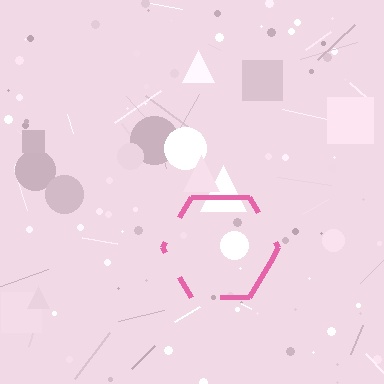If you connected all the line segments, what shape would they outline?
They would outline a hexagon.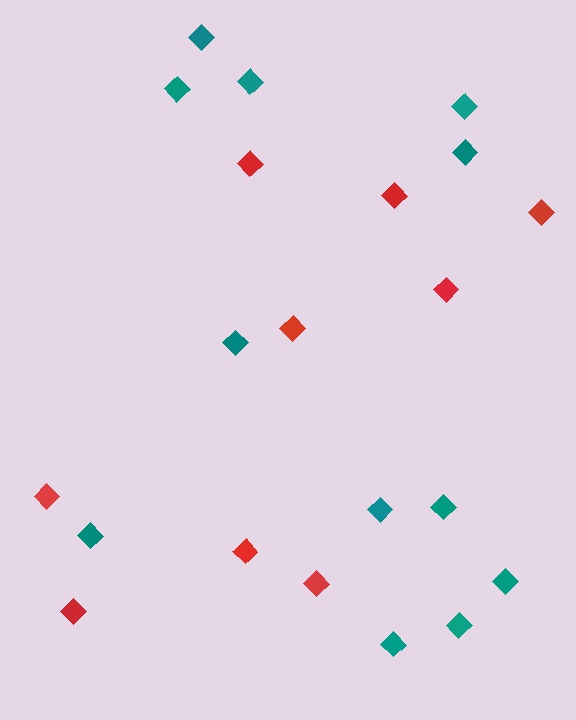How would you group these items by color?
There are 2 groups: one group of red diamonds (9) and one group of teal diamonds (12).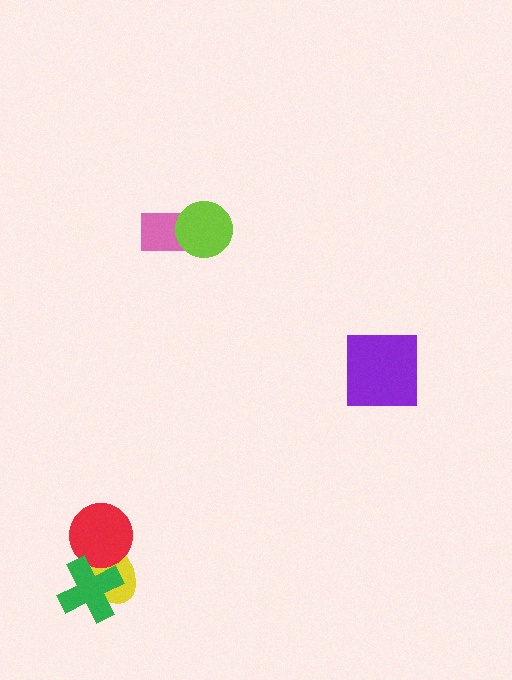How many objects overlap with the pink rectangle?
1 object overlaps with the pink rectangle.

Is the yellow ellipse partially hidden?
Yes, it is partially covered by another shape.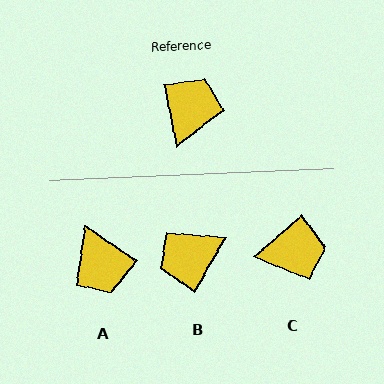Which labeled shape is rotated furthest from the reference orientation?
B, about 138 degrees away.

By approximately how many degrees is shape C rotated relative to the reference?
Approximately 60 degrees clockwise.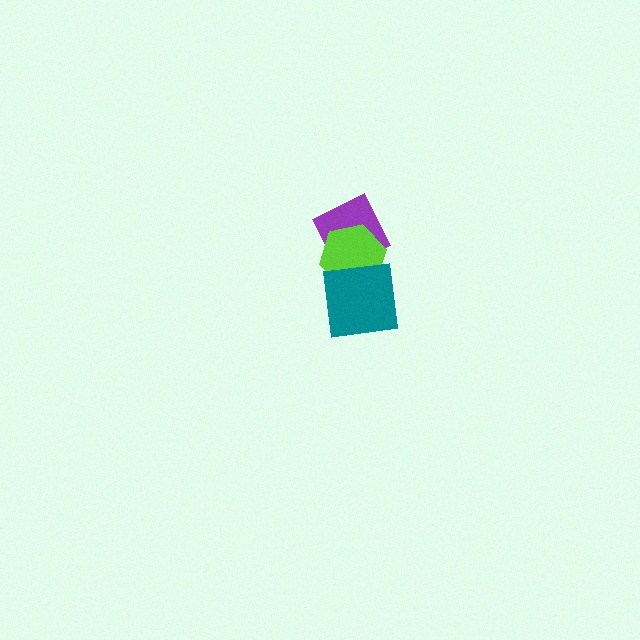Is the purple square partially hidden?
Yes, it is partially covered by another shape.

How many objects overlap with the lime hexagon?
2 objects overlap with the lime hexagon.